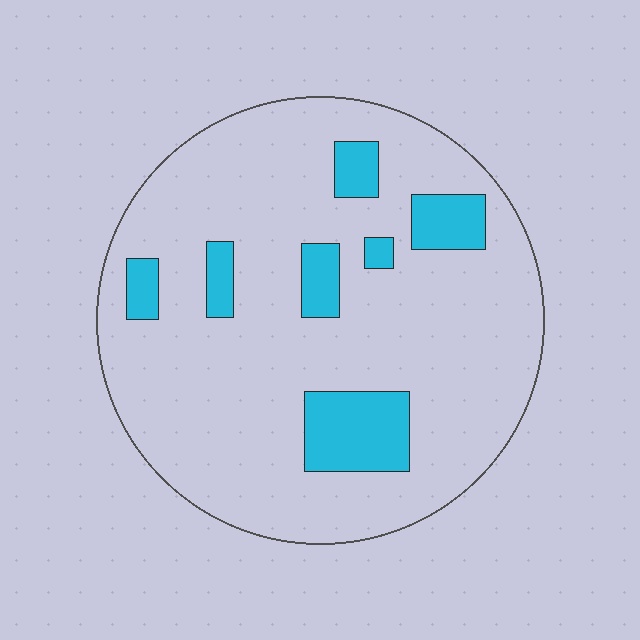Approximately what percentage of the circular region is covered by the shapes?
Approximately 15%.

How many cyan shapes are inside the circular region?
7.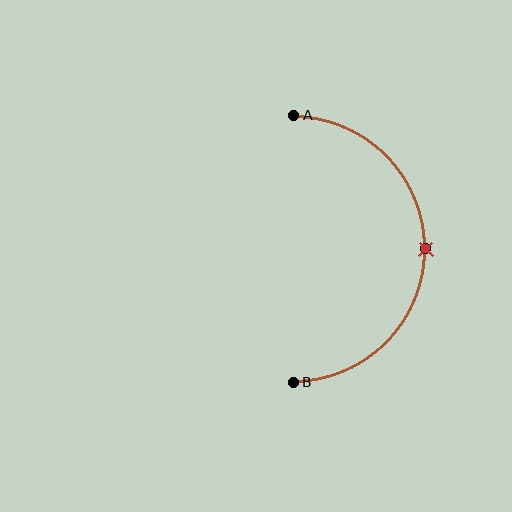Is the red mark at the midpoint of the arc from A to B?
Yes. The red mark lies on the arc at equal arc-length from both A and B — it is the arc midpoint.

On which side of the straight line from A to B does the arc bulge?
The arc bulges to the right of the straight line connecting A and B.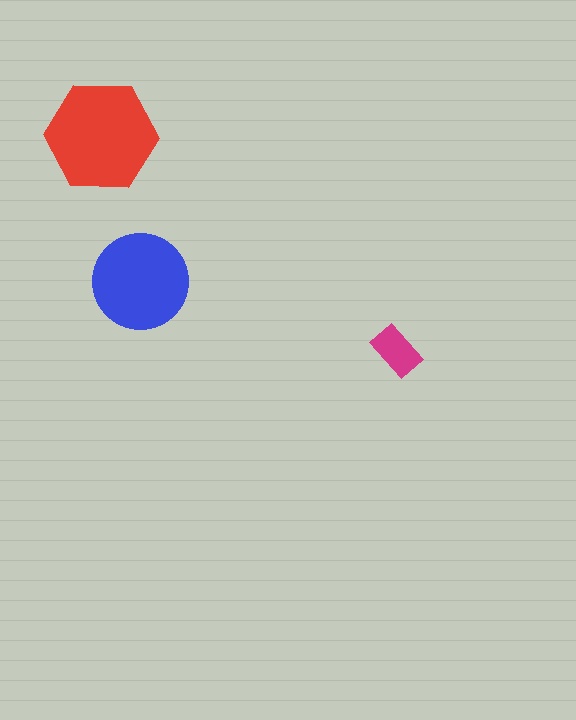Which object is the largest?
The red hexagon.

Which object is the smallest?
The magenta rectangle.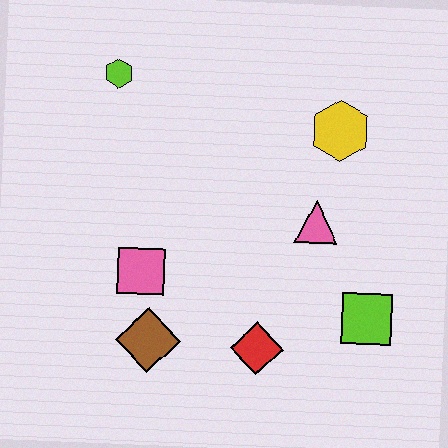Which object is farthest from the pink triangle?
The lime hexagon is farthest from the pink triangle.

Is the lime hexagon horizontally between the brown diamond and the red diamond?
No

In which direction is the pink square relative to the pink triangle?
The pink square is to the left of the pink triangle.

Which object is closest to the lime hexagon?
The pink square is closest to the lime hexagon.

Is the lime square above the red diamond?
Yes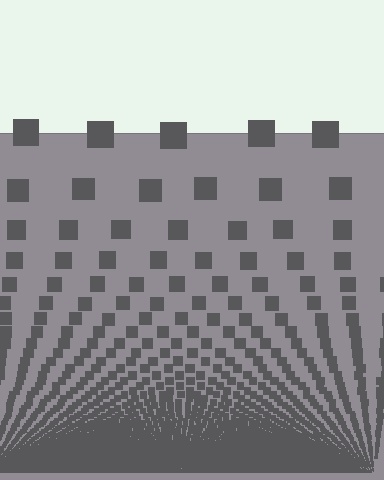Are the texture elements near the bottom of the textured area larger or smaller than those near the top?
Smaller. The gradient is inverted — elements near the bottom are smaller and denser.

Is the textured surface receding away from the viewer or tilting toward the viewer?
The surface appears to tilt toward the viewer. Texture elements get larger and sparser toward the top.